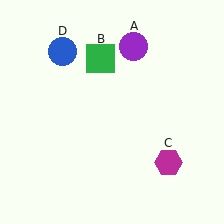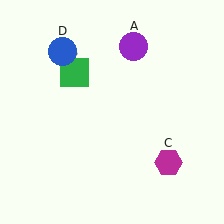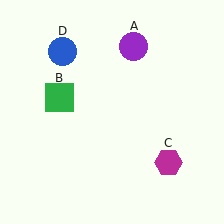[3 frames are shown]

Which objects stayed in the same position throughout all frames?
Purple circle (object A) and magenta hexagon (object C) and blue circle (object D) remained stationary.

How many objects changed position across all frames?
1 object changed position: green square (object B).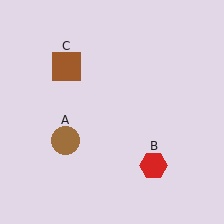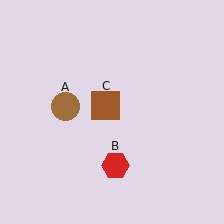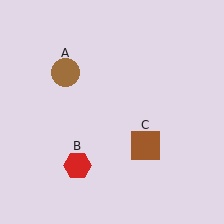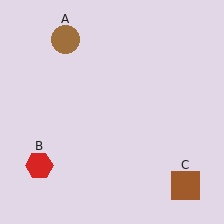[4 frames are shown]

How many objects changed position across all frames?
3 objects changed position: brown circle (object A), red hexagon (object B), brown square (object C).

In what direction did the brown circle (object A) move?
The brown circle (object A) moved up.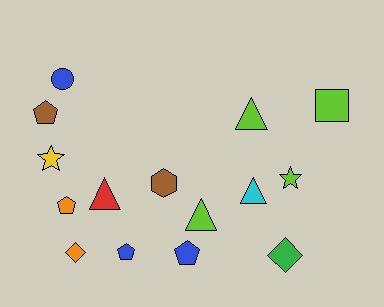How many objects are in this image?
There are 15 objects.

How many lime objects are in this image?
There are 4 lime objects.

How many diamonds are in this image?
There are 2 diamonds.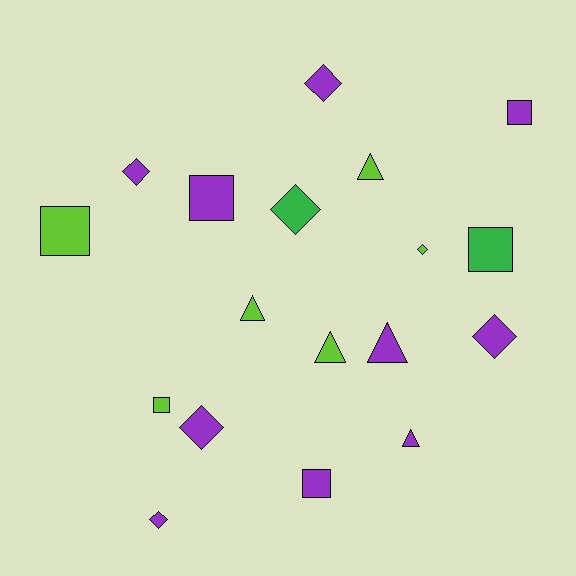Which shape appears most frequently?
Diamond, with 7 objects.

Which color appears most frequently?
Purple, with 10 objects.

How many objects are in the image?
There are 18 objects.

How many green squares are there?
There is 1 green square.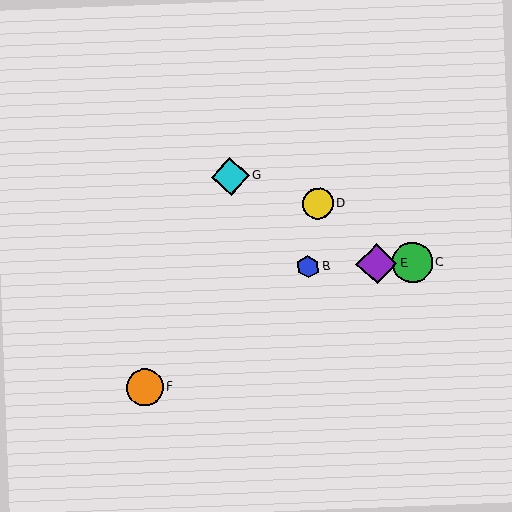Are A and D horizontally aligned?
No, A is at y≈264 and D is at y≈204.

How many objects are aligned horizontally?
4 objects (A, B, C, E) are aligned horizontally.